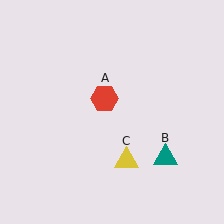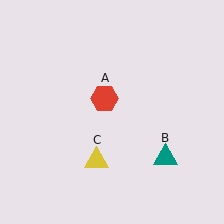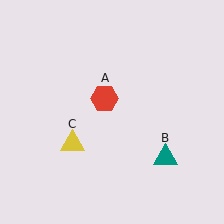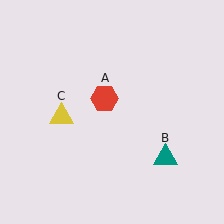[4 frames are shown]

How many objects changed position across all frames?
1 object changed position: yellow triangle (object C).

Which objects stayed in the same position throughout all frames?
Red hexagon (object A) and teal triangle (object B) remained stationary.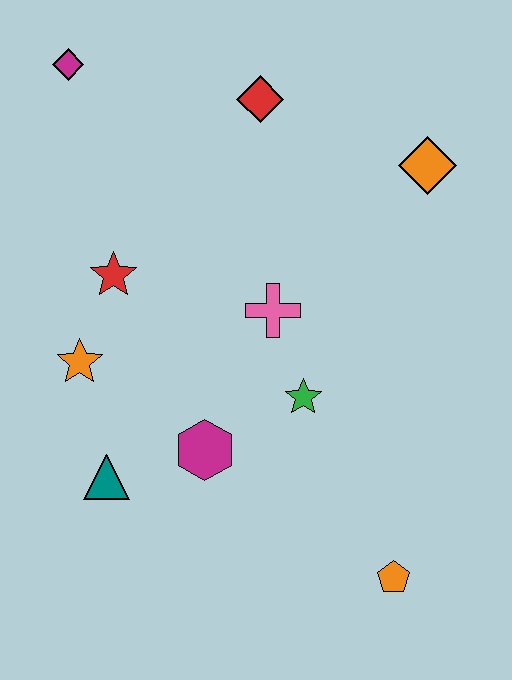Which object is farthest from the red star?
The orange pentagon is farthest from the red star.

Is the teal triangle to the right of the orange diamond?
No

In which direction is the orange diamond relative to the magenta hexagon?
The orange diamond is above the magenta hexagon.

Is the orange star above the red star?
No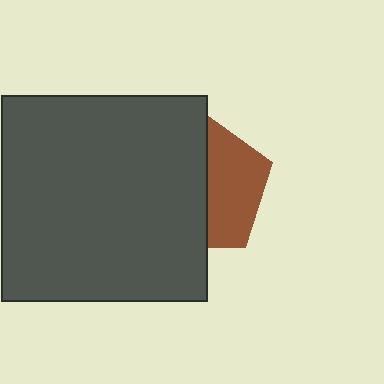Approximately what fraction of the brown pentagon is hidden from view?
Roughly 57% of the brown pentagon is hidden behind the dark gray square.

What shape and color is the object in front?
The object in front is a dark gray square.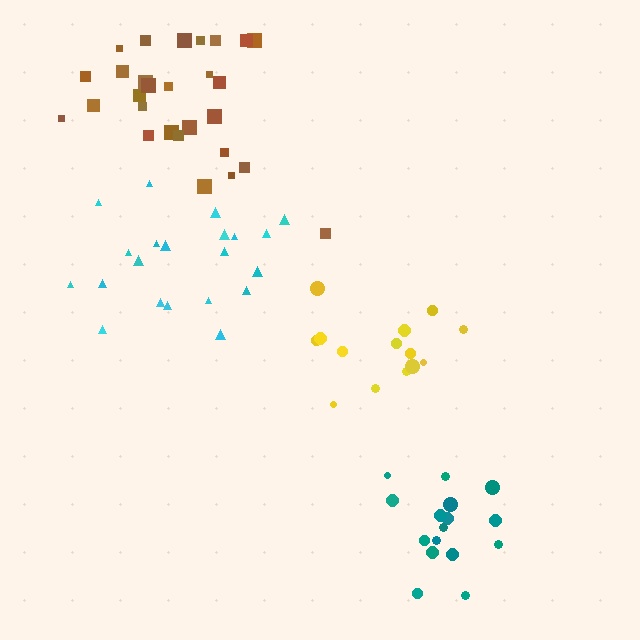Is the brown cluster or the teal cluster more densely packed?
Teal.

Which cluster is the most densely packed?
Teal.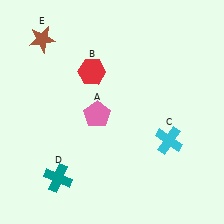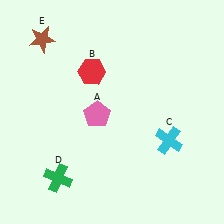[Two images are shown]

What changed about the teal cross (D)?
In Image 1, D is teal. In Image 2, it changed to green.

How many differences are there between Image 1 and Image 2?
There is 1 difference between the two images.